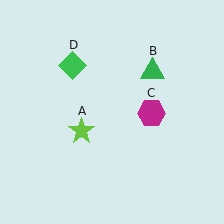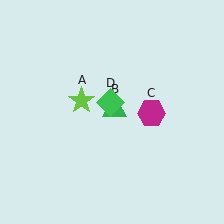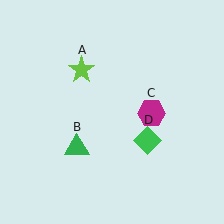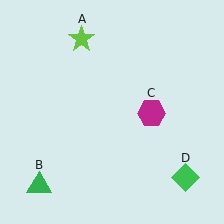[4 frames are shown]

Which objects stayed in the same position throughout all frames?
Magenta hexagon (object C) remained stationary.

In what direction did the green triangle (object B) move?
The green triangle (object B) moved down and to the left.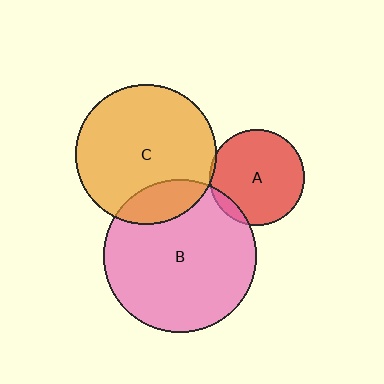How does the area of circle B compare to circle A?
Approximately 2.6 times.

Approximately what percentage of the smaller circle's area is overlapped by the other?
Approximately 20%.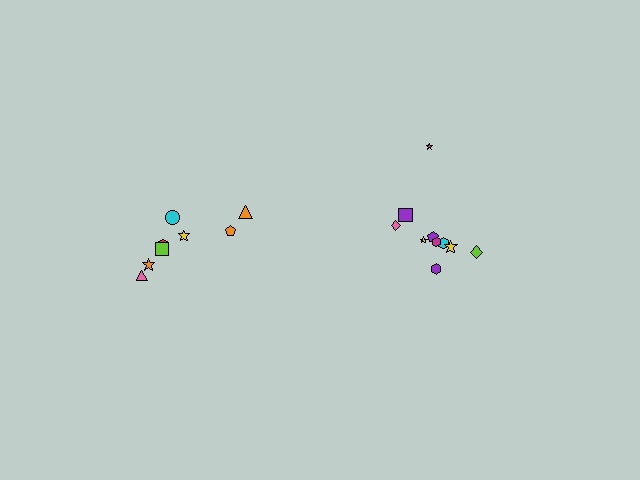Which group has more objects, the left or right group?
The right group.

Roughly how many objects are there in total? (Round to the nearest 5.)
Roughly 20 objects in total.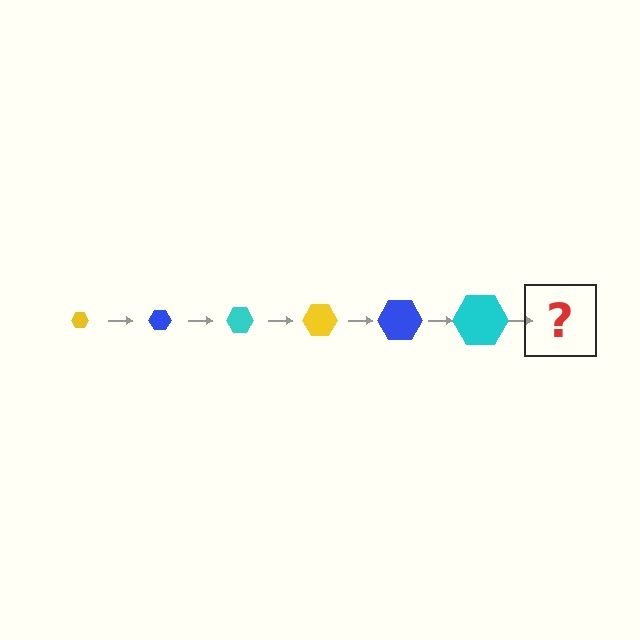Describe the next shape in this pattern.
It should be a yellow hexagon, larger than the previous one.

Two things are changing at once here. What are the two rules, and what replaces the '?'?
The two rules are that the hexagon grows larger each step and the color cycles through yellow, blue, and cyan. The '?' should be a yellow hexagon, larger than the previous one.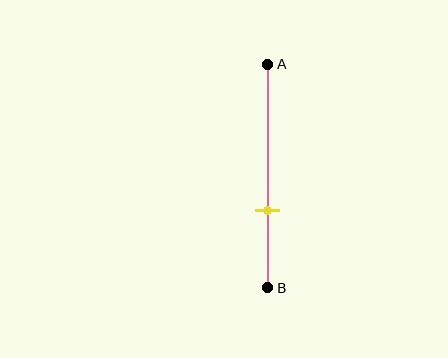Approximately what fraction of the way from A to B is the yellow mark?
The yellow mark is approximately 65% of the way from A to B.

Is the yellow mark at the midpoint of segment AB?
No, the mark is at about 65% from A, not at the 50% midpoint.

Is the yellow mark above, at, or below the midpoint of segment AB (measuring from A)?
The yellow mark is below the midpoint of segment AB.